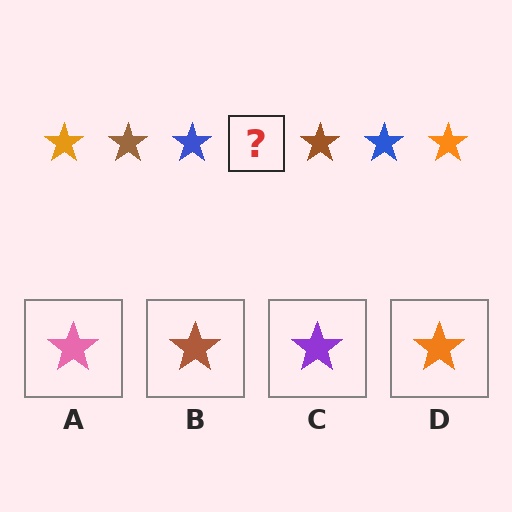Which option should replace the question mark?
Option D.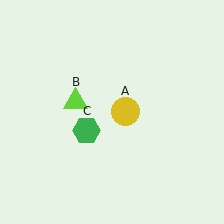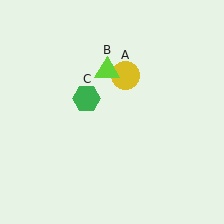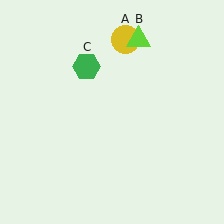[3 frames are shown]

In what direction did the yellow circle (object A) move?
The yellow circle (object A) moved up.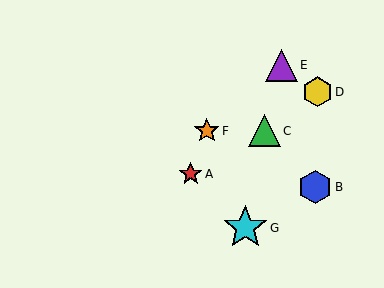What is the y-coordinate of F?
Object F is at y≈131.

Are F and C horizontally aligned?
Yes, both are at y≈131.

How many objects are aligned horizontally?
2 objects (C, F) are aligned horizontally.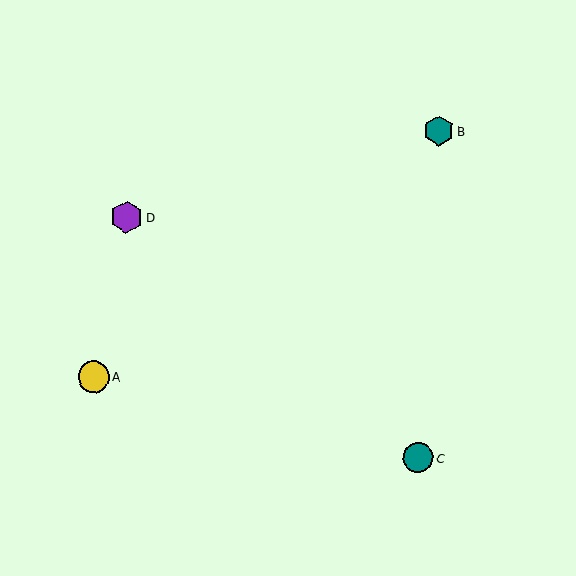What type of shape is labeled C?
Shape C is a teal circle.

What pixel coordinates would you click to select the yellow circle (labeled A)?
Click at (94, 377) to select the yellow circle A.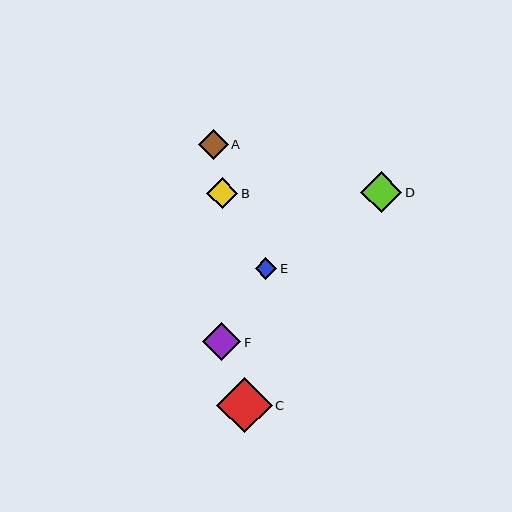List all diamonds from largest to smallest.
From largest to smallest: C, D, F, B, A, E.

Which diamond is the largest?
Diamond C is the largest with a size of approximately 55 pixels.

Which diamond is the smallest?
Diamond E is the smallest with a size of approximately 22 pixels.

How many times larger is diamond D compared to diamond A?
Diamond D is approximately 1.4 times the size of diamond A.